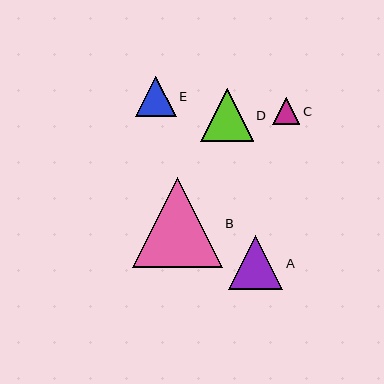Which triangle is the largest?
Triangle B is the largest with a size of approximately 90 pixels.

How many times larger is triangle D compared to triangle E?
Triangle D is approximately 1.3 times the size of triangle E.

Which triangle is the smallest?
Triangle C is the smallest with a size of approximately 28 pixels.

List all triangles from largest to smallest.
From largest to smallest: B, A, D, E, C.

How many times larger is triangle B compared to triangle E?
Triangle B is approximately 2.2 times the size of triangle E.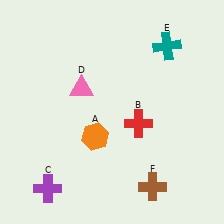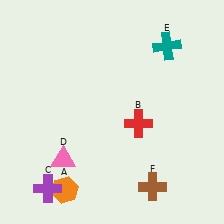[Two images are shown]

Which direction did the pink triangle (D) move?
The pink triangle (D) moved down.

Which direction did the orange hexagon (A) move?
The orange hexagon (A) moved down.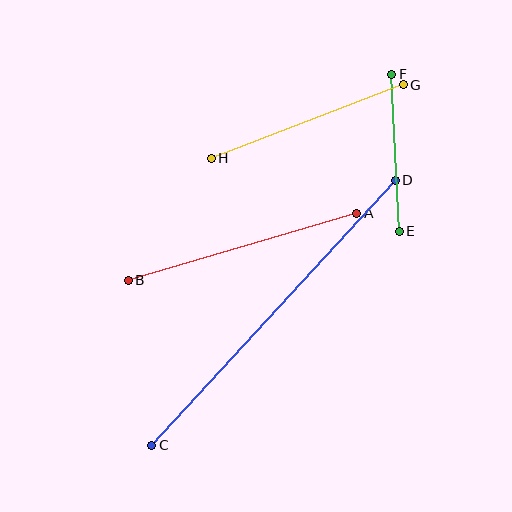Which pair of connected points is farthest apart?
Points C and D are farthest apart.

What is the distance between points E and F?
The distance is approximately 157 pixels.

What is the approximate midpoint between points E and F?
The midpoint is at approximately (396, 153) pixels.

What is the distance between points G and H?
The distance is approximately 206 pixels.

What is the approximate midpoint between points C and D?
The midpoint is at approximately (273, 313) pixels.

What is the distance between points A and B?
The distance is approximately 238 pixels.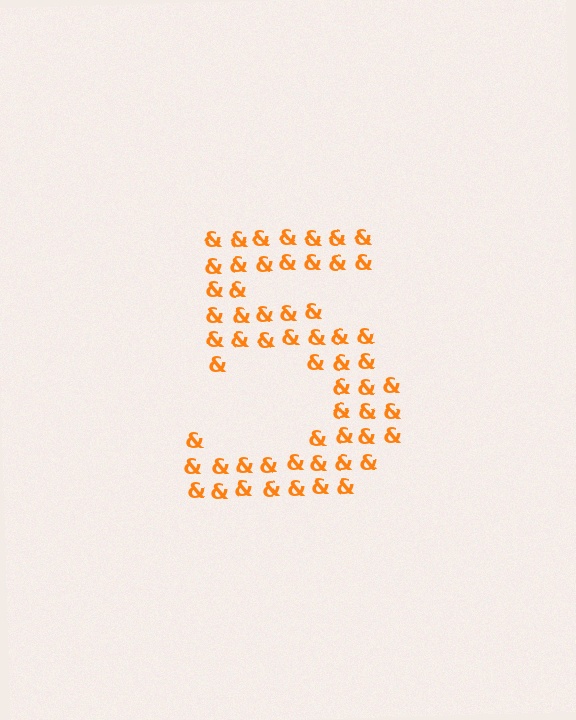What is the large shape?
The large shape is the digit 5.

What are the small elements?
The small elements are ampersands.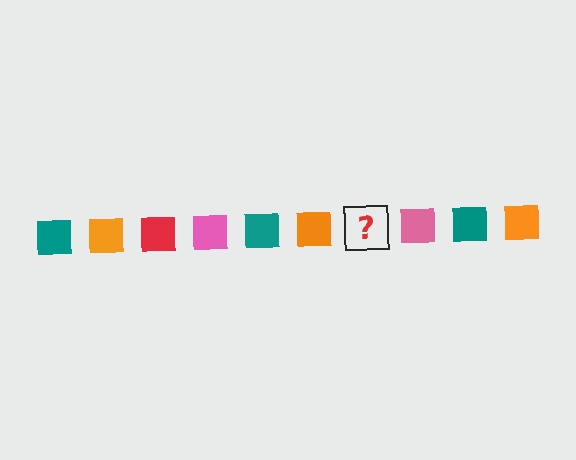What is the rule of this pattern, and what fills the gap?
The rule is that the pattern cycles through teal, orange, red, pink squares. The gap should be filled with a red square.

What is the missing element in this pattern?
The missing element is a red square.